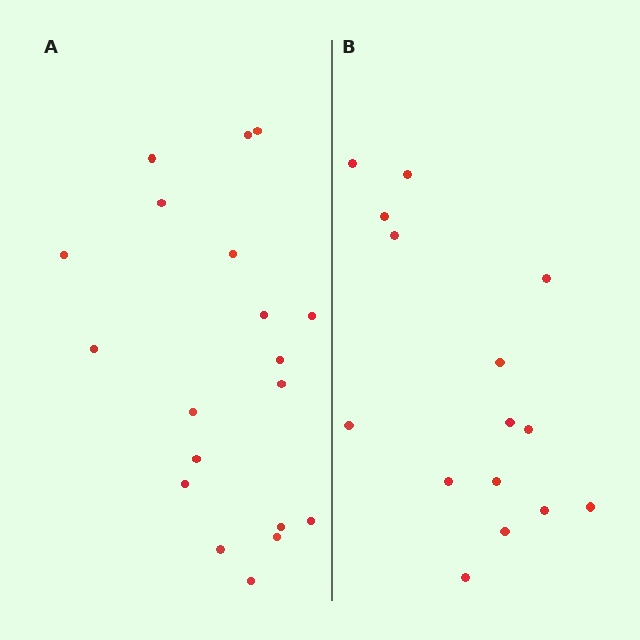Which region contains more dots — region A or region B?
Region A (the left region) has more dots.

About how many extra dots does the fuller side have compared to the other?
Region A has about 4 more dots than region B.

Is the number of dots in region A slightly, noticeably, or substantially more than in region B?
Region A has noticeably more, but not dramatically so. The ratio is roughly 1.3 to 1.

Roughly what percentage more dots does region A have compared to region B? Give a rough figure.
About 25% more.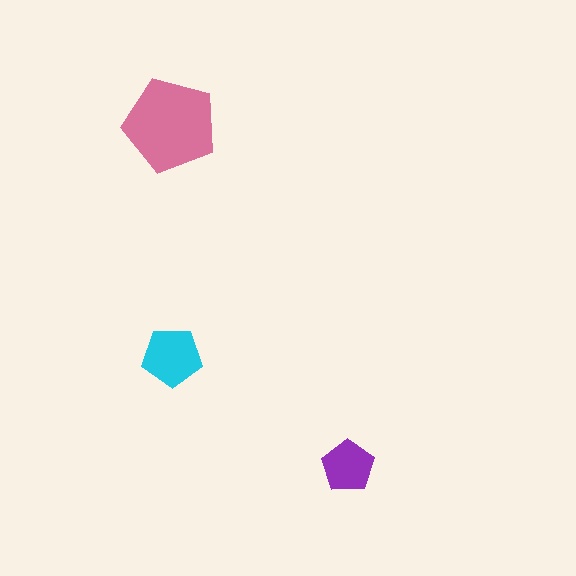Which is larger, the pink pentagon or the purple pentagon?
The pink one.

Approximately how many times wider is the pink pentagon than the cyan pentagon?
About 1.5 times wider.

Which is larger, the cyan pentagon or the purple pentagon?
The cyan one.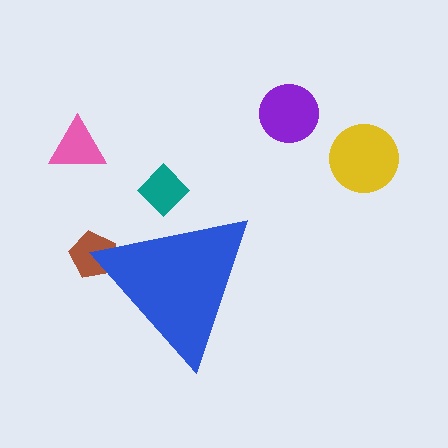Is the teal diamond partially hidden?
Yes, the teal diamond is partially hidden behind the blue triangle.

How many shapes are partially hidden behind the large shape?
2 shapes are partially hidden.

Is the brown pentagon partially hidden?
Yes, the brown pentagon is partially hidden behind the blue triangle.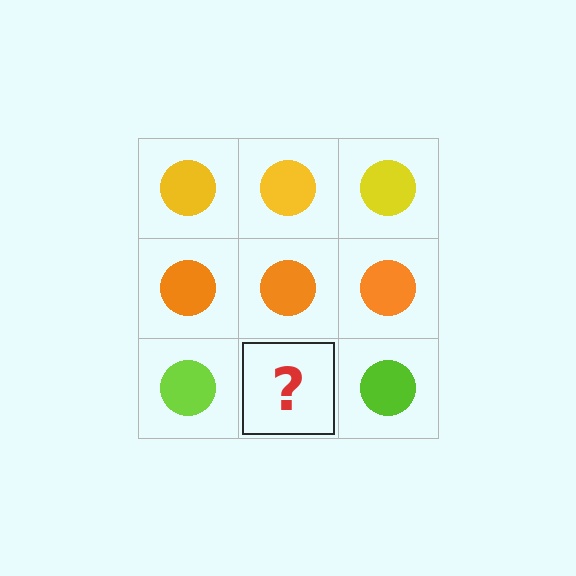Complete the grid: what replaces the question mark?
The question mark should be replaced with a lime circle.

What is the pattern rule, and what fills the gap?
The rule is that each row has a consistent color. The gap should be filled with a lime circle.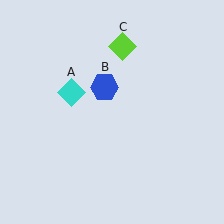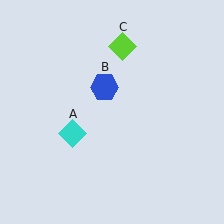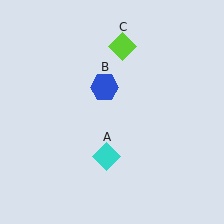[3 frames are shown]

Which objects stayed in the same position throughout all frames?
Blue hexagon (object B) and lime diamond (object C) remained stationary.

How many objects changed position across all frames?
1 object changed position: cyan diamond (object A).